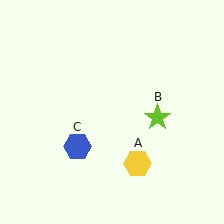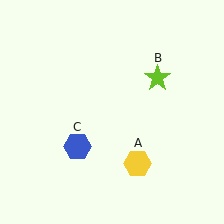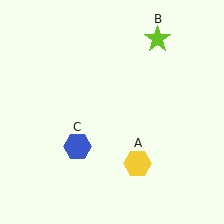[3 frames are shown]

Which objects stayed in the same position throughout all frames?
Yellow hexagon (object A) and blue hexagon (object C) remained stationary.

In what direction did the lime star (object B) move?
The lime star (object B) moved up.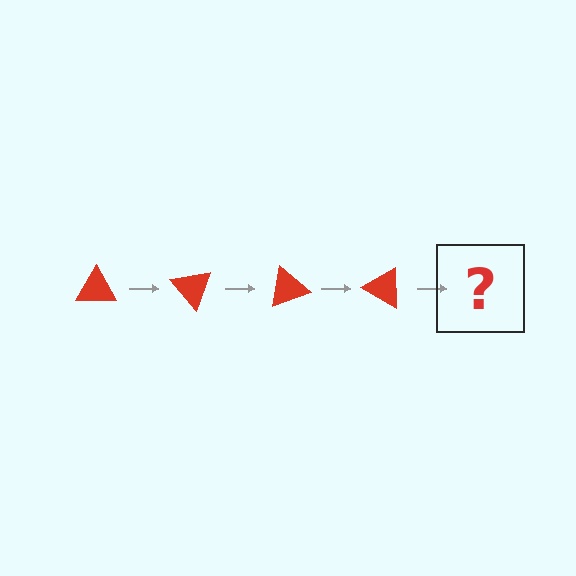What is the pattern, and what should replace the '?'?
The pattern is that the triangle rotates 50 degrees each step. The '?' should be a red triangle rotated 200 degrees.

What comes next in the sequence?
The next element should be a red triangle rotated 200 degrees.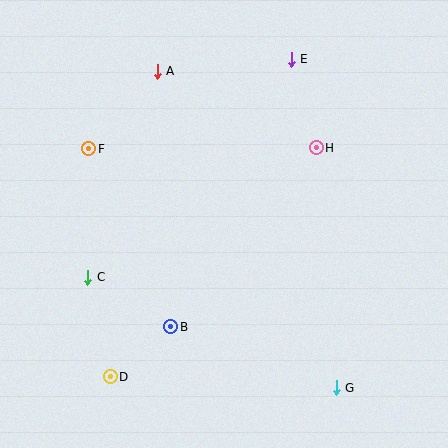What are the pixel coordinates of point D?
Point D is at (110, 377).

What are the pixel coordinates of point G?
Point G is at (336, 388).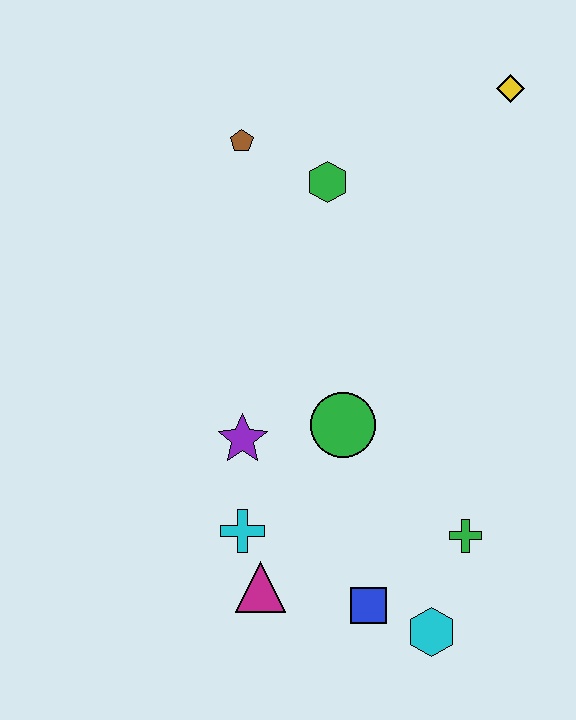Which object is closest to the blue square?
The cyan hexagon is closest to the blue square.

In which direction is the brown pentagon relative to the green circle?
The brown pentagon is above the green circle.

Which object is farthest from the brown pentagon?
The cyan hexagon is farthest from the brown pentagon.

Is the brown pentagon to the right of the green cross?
No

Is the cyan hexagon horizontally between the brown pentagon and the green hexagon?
No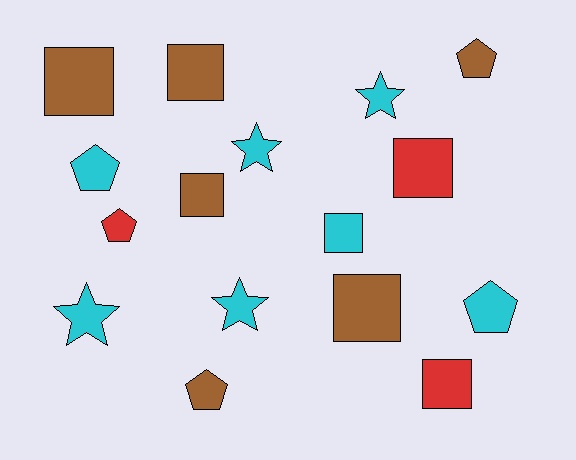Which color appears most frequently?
Cyan, with 7 objects.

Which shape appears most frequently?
Square, with 7 objects.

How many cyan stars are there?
There are 4 cyan stars.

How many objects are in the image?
There are 16 objects.